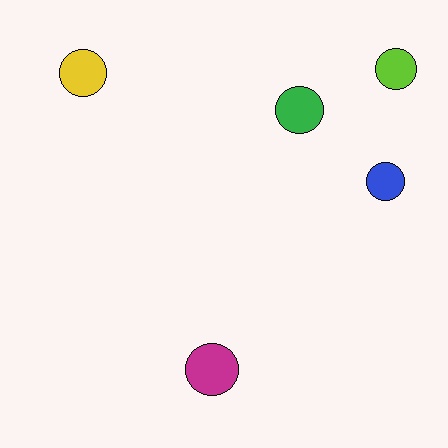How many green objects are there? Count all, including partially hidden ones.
There is 1 green object.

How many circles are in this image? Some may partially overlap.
There are 5 circles.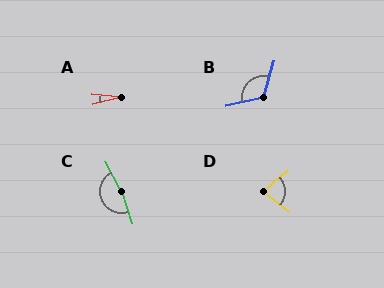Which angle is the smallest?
A, at approximately 20 degrees.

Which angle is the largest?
C, at approximately 170 degrees.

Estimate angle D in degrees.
Approximately 78 degrees.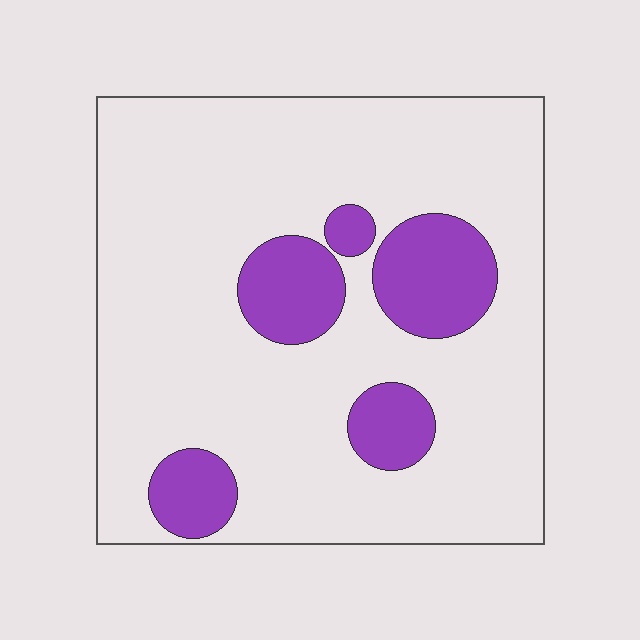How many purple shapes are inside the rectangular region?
5.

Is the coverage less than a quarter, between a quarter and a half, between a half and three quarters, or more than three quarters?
Less than a quarter.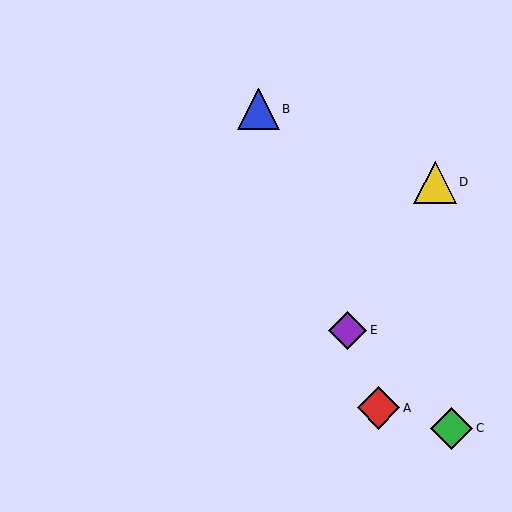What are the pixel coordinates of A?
Object A is at (379, 408).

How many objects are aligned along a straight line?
3 objects (A, B, E) are aligned along a straight line.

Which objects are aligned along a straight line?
Objects A, B, E are aligned along a straight line.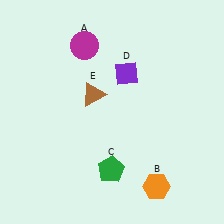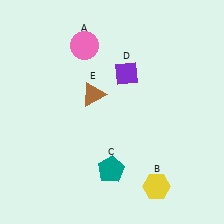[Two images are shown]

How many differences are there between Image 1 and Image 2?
There are 3 differences between the two images.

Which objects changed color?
A changed from magenta to pink. B changed from orange to yellow. C changed from green to teal.